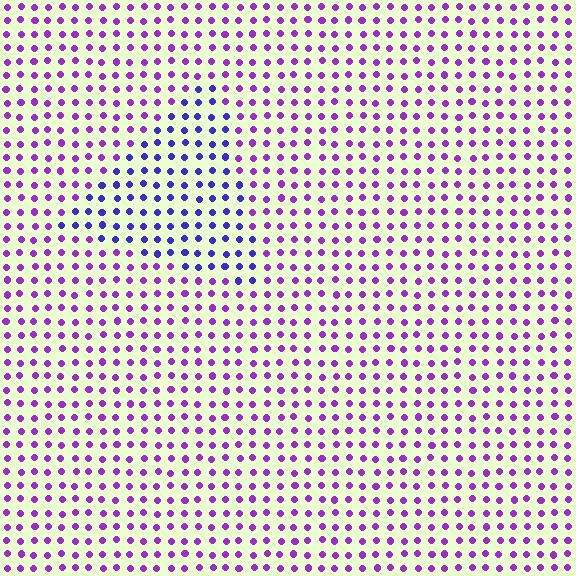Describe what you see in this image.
The image is filled with small purple elements in a uniform arrangement. A triangle-shaped region is visible where the elements are tinted to a slightly different hue, forming a subtle color boundary.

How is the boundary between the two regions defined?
The boundary is defined purely by a slight shift in hue (about 37 degrees). Spacing, size, and orientation are identical on both sides.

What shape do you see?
I see a triangle.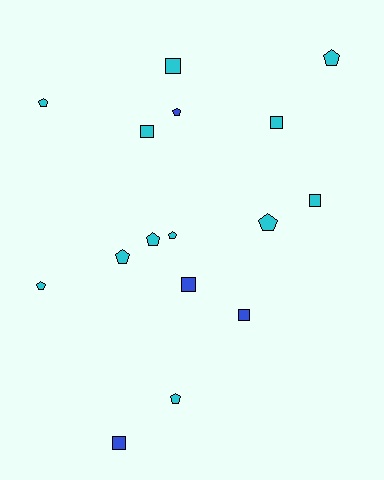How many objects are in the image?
There are 16 objects.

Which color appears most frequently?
Cyan, with 12 objects.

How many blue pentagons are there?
There is 1 blue pentagon.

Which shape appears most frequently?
Pentagon, with 9 objects.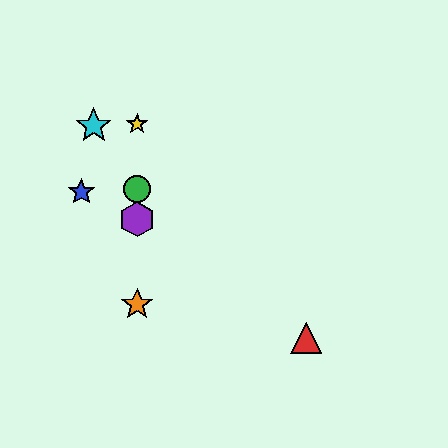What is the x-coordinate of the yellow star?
The yellow star is at x≈137.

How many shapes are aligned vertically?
4 shapes (the green circle, the yellow star, the purple hexagon, the orange star) are aligned vertically.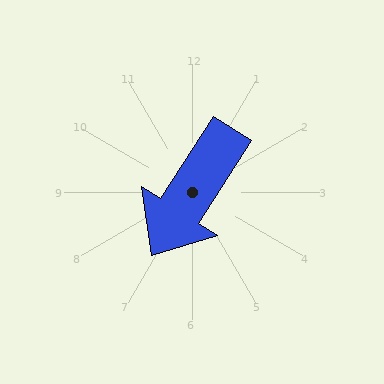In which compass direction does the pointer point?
Southwest.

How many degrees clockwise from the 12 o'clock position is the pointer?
Approximately 213 degrees.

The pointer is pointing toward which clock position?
Roughly 7 o'clock.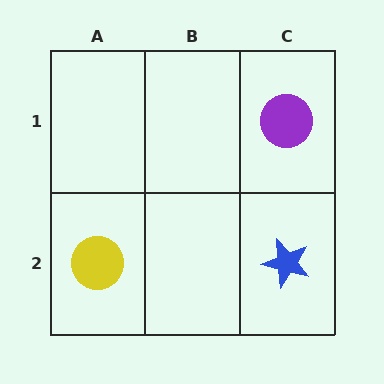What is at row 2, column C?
A blue star.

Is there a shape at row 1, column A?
No, that cell is empty.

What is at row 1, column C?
A purple circle.